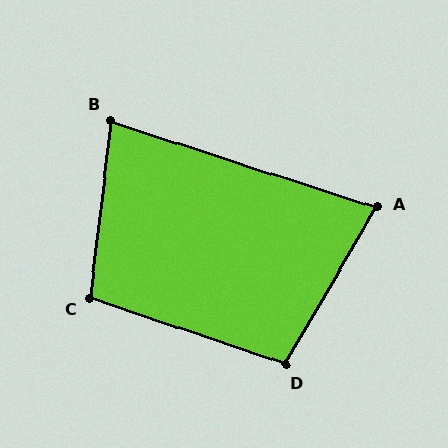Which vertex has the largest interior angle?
C, at approximately 102 degrees.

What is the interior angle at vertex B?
Approximately 79 degrees (acute).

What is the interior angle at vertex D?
Approximately 101 degrees (obtuse).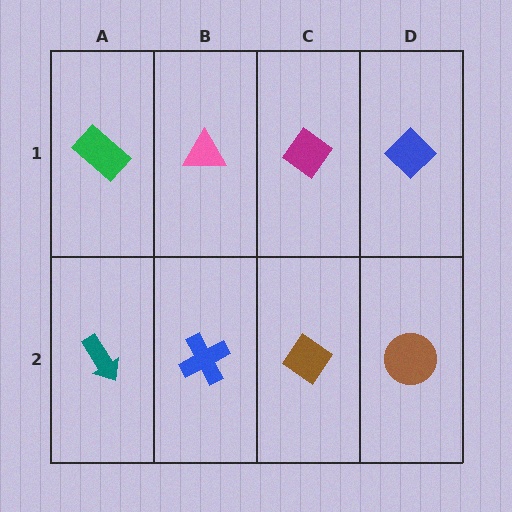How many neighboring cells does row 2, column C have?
3.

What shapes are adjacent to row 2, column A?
A green rectangle (row 1, column A), a blue cross (row 2, column B).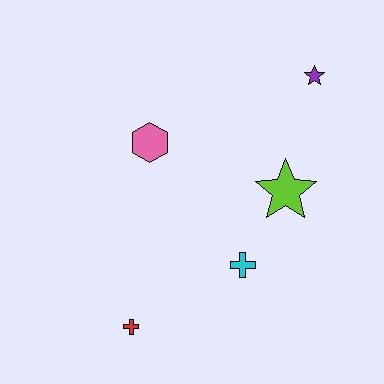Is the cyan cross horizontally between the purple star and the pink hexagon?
Yes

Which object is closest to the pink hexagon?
The lime star is closest to the pink hexagon.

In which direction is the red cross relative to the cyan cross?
The red cross is to the left of the cyan cross.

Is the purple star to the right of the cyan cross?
Yes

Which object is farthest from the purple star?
The red cross is farthest from the purple star.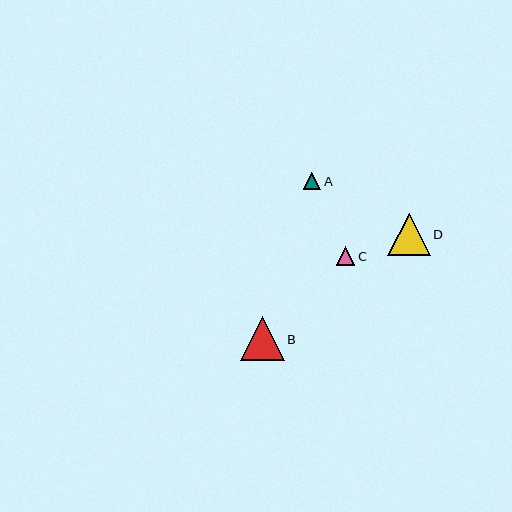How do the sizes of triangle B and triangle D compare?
Triangle B and triangle D are approximately the same size.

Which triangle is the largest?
Triangle B is the largest with a size of approximately 44 pixels.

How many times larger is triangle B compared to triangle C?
Triangle B is approximately 2.4 times the size of triangle C.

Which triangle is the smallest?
Triangle A is the smallest with a size of approximately 18 pixels.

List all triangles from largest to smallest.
From largest to smallest: B, D, C, A.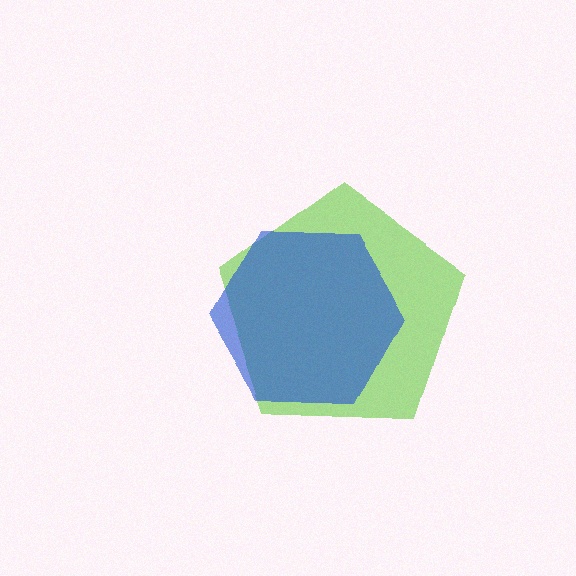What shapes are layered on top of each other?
The layered shapes are: a lime pentagon, a blue hexagon.